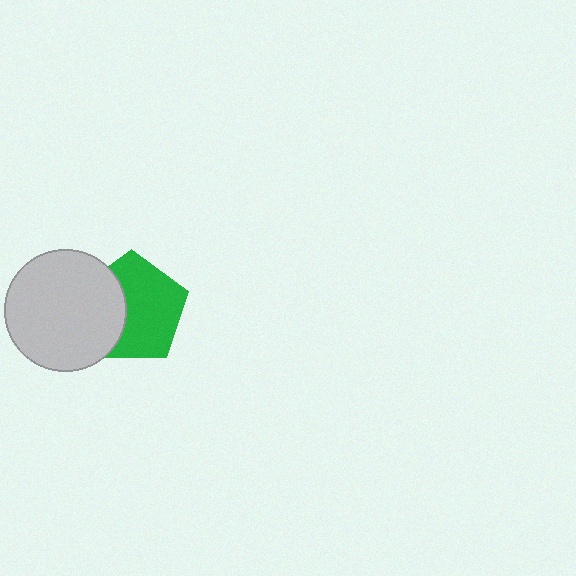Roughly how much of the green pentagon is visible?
About half of it is visible (roughly 64%).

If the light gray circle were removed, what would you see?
You would see the complete green pentagon.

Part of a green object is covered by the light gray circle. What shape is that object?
It is a pentagon.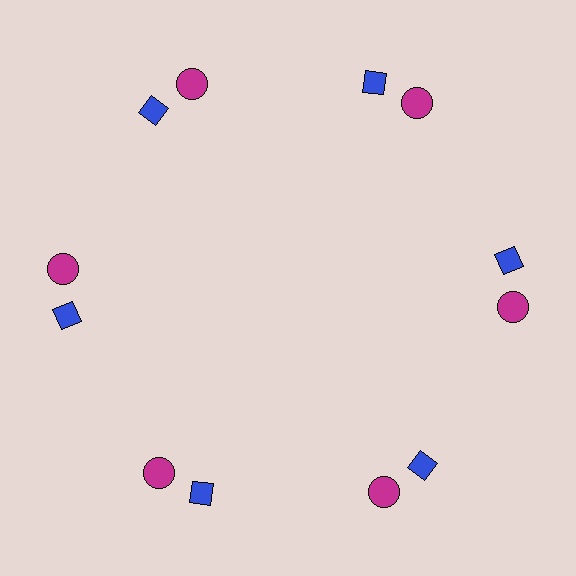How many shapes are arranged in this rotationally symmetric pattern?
There are 12 shapes, arranged in 6 groups of 2.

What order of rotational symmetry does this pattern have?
This pattern has 6-fold rotational symmetry.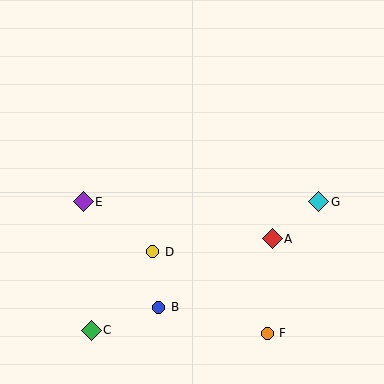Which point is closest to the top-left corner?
Point E is closest to the top-left corner.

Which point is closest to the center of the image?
Point D at (153, 252) is closest to the center.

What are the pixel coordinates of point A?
Point A is at (272, 239).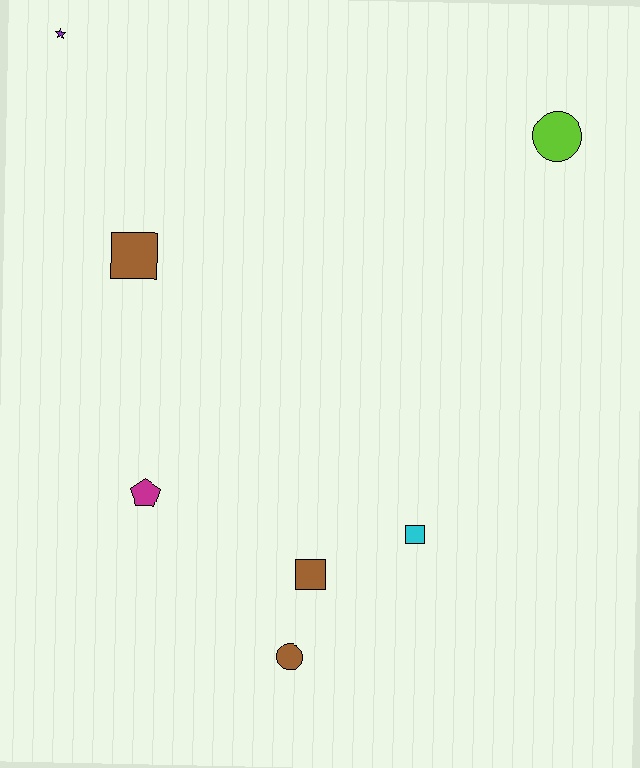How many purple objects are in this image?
There is 1 purple object.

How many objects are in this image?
There are 7 objects.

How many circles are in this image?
There are 2 circles.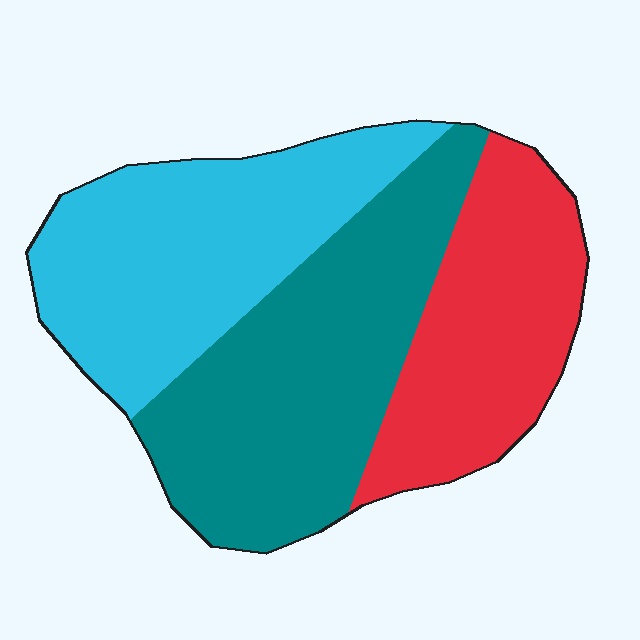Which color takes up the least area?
Red, at roughly 25%.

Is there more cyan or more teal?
Teal.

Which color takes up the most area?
Teal, at roughly 40%.